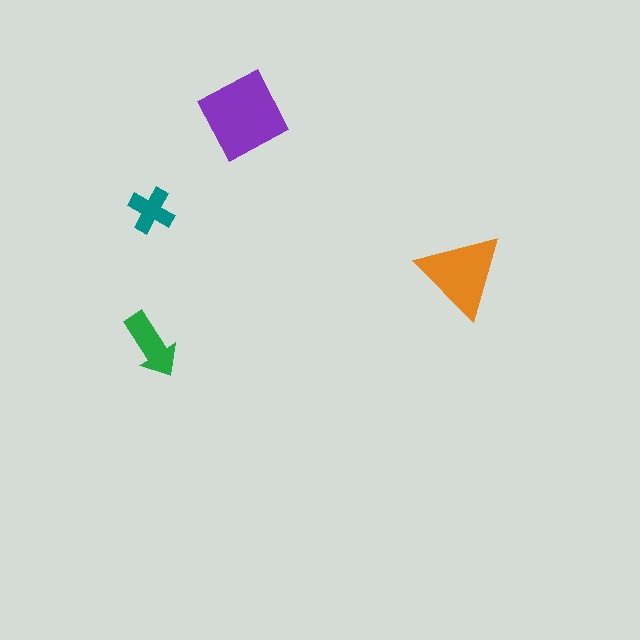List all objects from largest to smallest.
The purple square, the orange triangle, the green arrow, the teal cross.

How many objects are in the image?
There are 4 objects in the image.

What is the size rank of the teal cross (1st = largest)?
4th.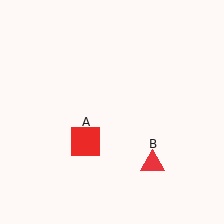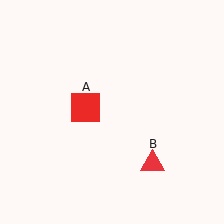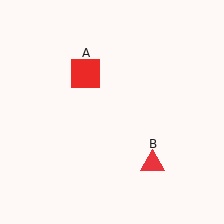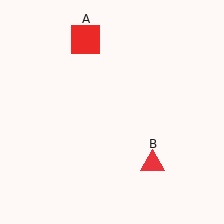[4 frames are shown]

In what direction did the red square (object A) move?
The red square (object A) moved up.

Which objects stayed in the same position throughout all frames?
Red triangle (object B) remained stationary.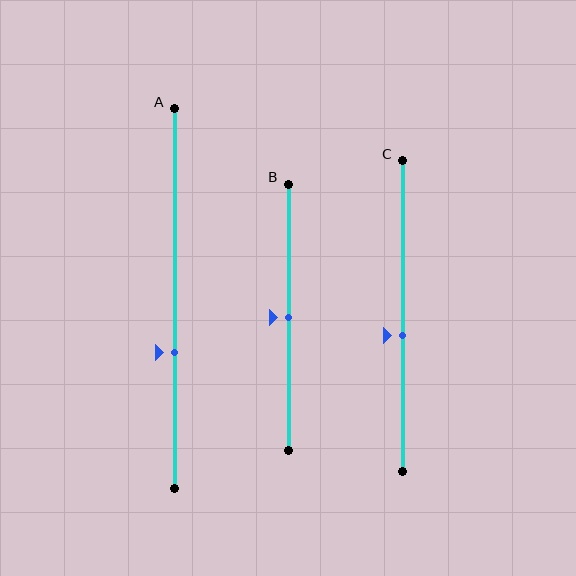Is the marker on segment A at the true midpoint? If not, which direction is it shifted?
No, the marker on segment A is shifted downward by about 14% of the segment length.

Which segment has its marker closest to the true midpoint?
Segment B has its marker closest to the true midpoint.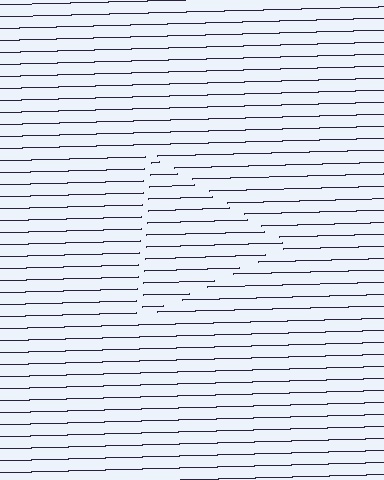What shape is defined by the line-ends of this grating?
An illusory triangle. The interior of the shape contains the same grating, shifted by half a period — the contour is defined by the phase discontinuity where line-ends from the inner and outer gratings abut.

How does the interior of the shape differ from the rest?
The interior of the shape contains the same grating, shifted by half a period — the contour is defined by the phase discontinuity where line-ends from the inner and outer gratings abut.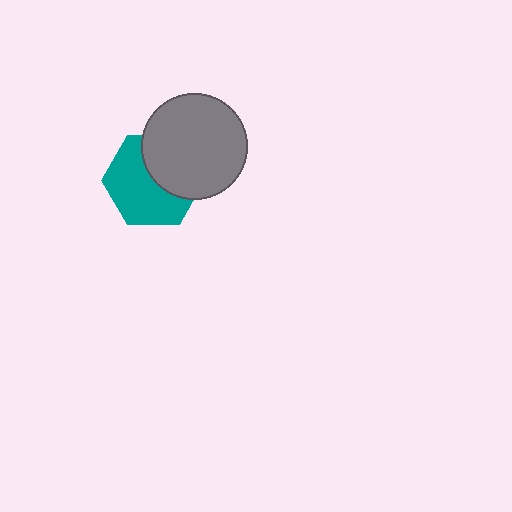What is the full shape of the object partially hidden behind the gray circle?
The partially hidden object is a teal hexagon.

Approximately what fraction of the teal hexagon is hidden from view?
Roughly 40% of the teal hexagon is hidden behind the gray circle.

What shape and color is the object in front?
The object in front is a gray circle.